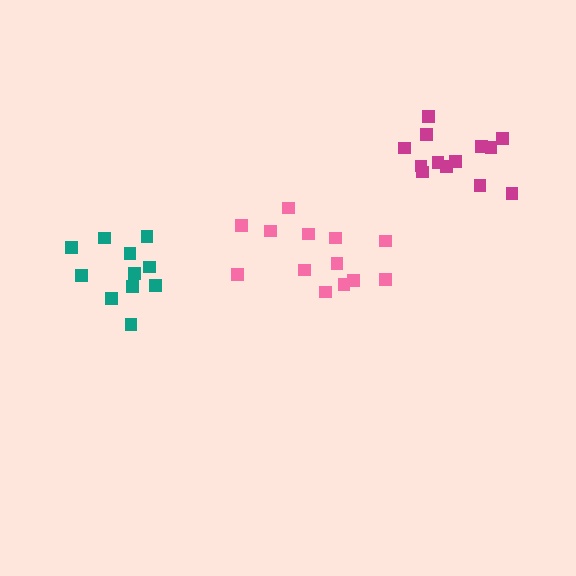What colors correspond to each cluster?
The clusters are colored: teal, pink, magenta.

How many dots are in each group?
Group 1: 11 dots, Group 2: 13 dots, Group 3: 13 dots (37 total).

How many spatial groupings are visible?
There are 3 spatial groupings.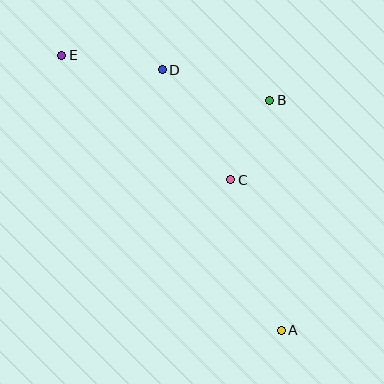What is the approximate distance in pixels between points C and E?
The distance between C and E is approximately 210 pixels.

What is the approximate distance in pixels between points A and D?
The distance between A and D is approximately 287 pixels.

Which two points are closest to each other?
Points B and C are closest to each other.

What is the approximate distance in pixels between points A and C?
The distance between A and C is approximately 159 pixels.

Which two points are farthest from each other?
Points A and E are farthest from each other.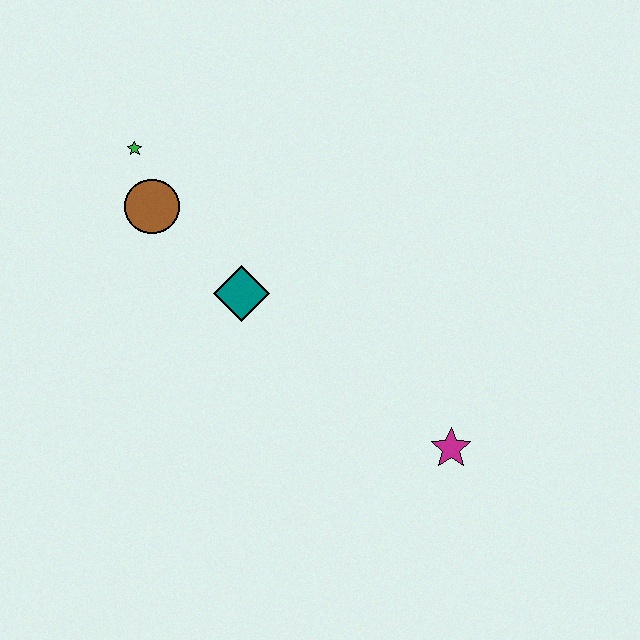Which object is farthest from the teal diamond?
The magenta star is farthest from the teal diamond.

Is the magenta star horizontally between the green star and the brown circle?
No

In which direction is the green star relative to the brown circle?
The green star is above the brown circle.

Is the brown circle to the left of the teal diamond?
Yes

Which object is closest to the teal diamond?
The brown circle is closest to the teal diamond.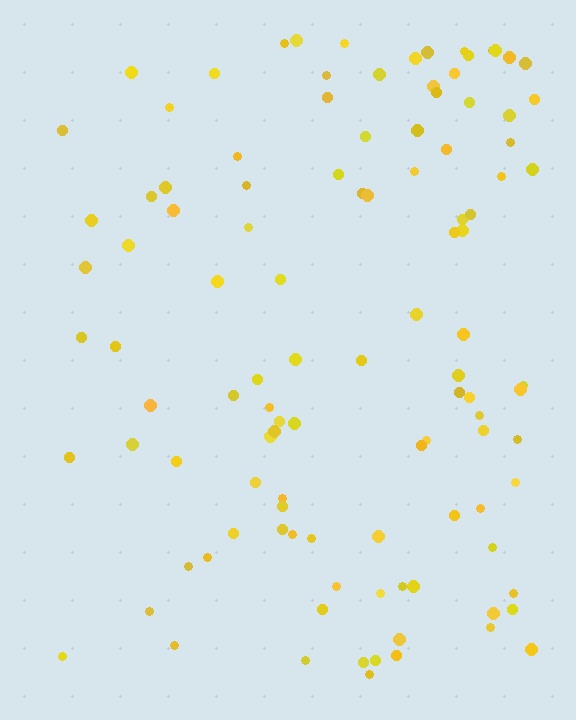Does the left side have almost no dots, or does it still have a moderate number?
Still a moderate number, just noticeably fewer than the right.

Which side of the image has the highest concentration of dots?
The right.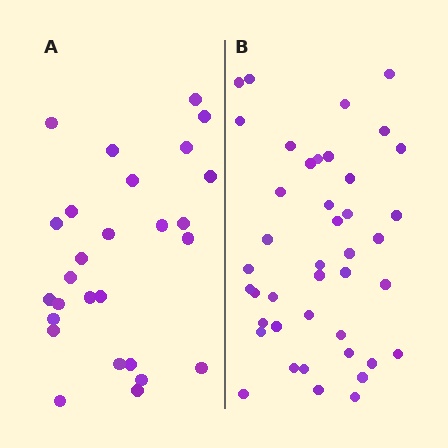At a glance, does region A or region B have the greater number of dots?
Region B (the right region) has more dots.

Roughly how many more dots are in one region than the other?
Region B has approximately 15 more dots than region A.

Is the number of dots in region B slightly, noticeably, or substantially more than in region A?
Region B has substantially more. The ratio is roughly 1.6 to 1.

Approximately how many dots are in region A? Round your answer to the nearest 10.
About 30 dots. (The exact count is 27, which rounds to 30.)